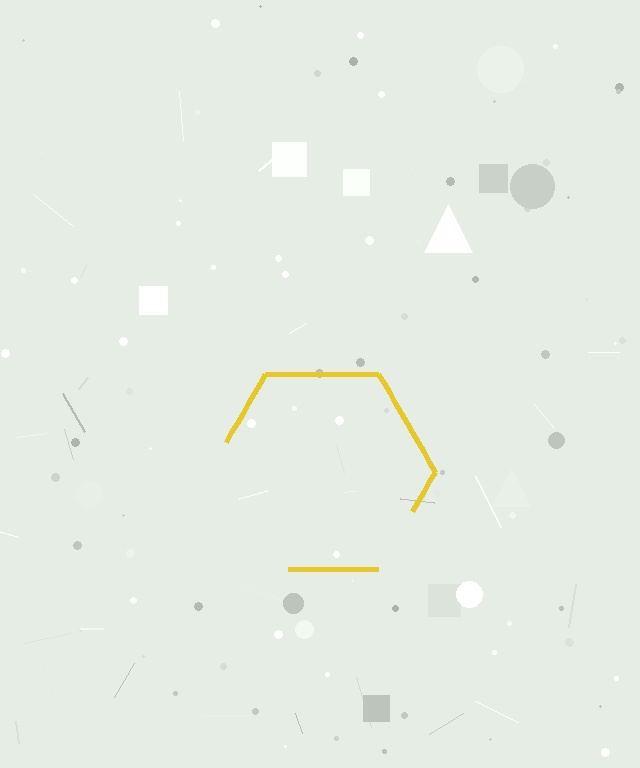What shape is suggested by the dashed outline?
The dashed outline suggests a hexagon.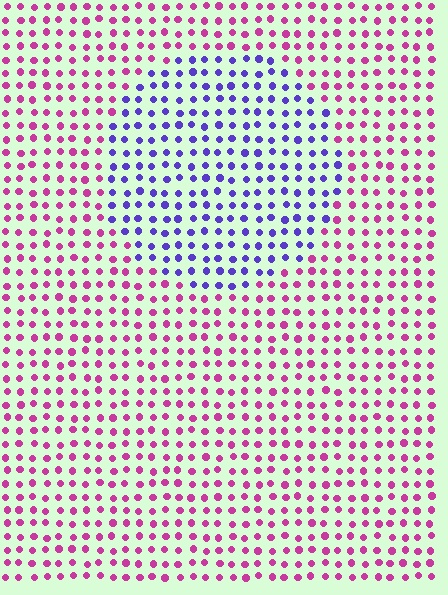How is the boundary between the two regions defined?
The boundary is defined purely by a slight shift in hue (about 63 degrees). Spacing, size, and orientation are identical on both sides.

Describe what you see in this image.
The image is filled with small magenta elements in a uniform arrangement. A circle-shaped region is visible where the elements are tinted to a slightly different hue, forming a subtle color boundary.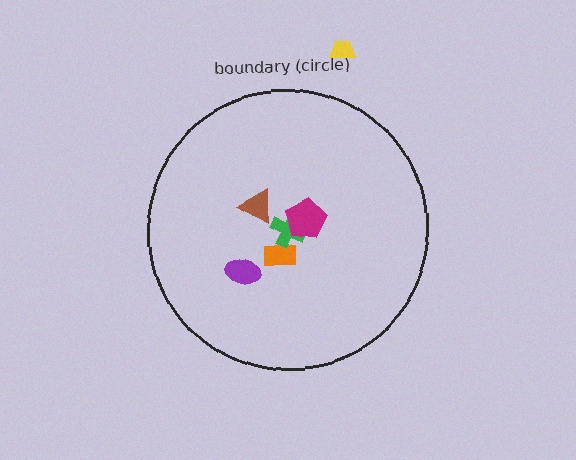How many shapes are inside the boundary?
5 inside, 1 outside.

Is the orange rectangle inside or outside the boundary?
Inside.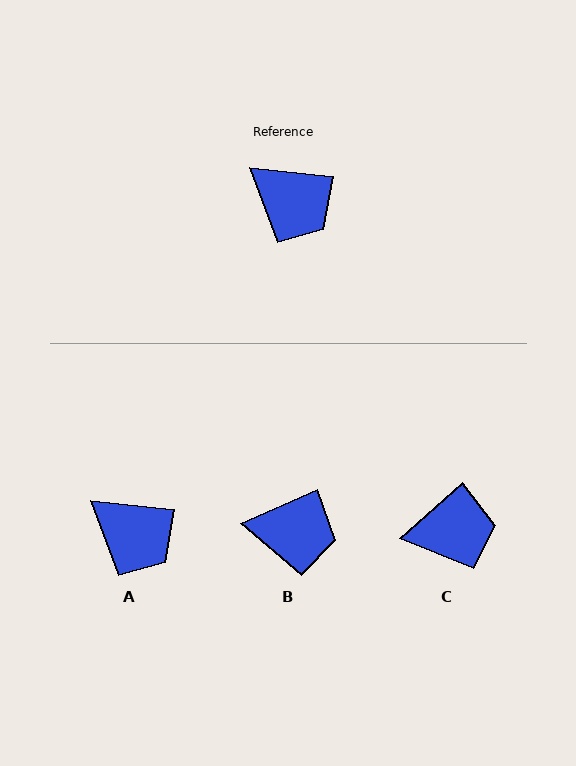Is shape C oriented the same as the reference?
No, it is off by about 47 degrees.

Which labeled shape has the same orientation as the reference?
A.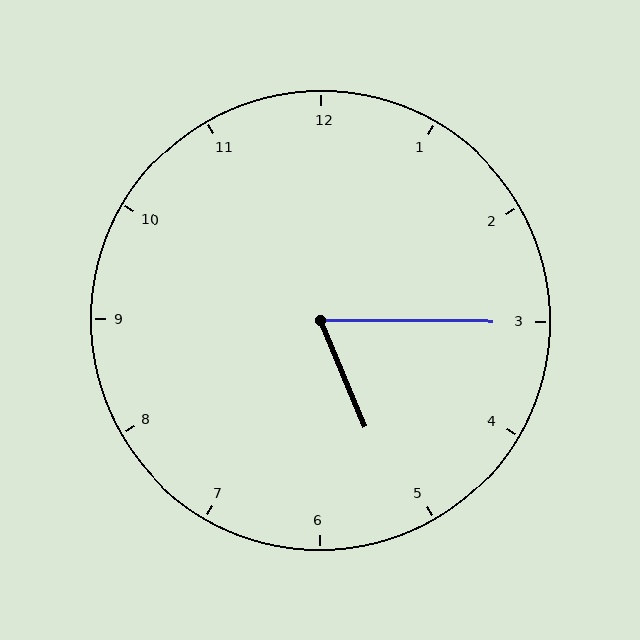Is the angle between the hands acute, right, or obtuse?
It is acute.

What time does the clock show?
5:15.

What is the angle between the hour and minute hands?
Approximately 68 degrees.